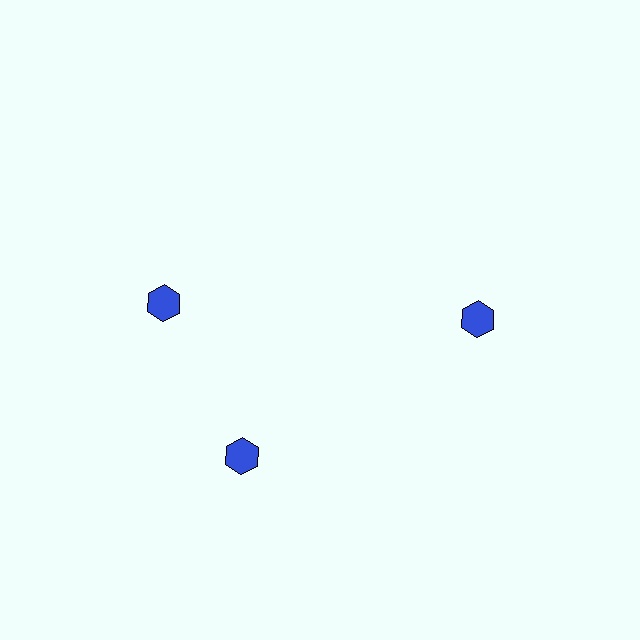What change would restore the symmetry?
The symmetry would be restored by rotating it back into even spacing with its neighbors so that all 3 hexagons sit at equal angles and equal distance from the center.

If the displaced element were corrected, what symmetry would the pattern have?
It would have 3-fold rotational symmetry — the pattern would map onto itself every 120 degrees.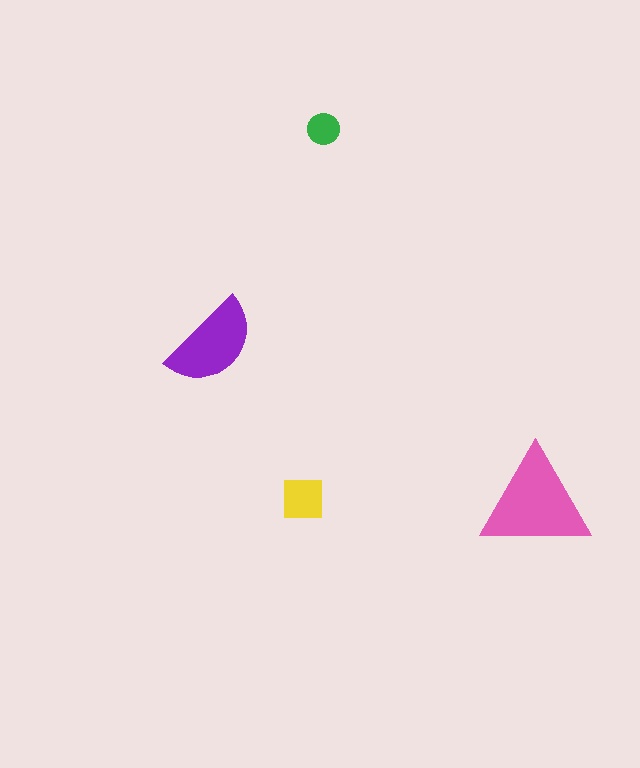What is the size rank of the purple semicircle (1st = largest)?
2nd.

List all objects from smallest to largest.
The green circle, the yellow square, the purple semicircle, the pink triangle.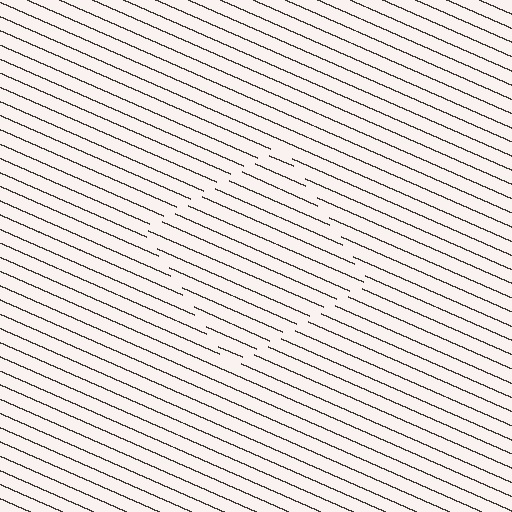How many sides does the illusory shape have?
4 sides — the line-ends trace a square.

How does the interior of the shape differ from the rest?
The interior of the shape contains the same grating, shifted by half a period — the contour is defined by the phase discontinuity where line-ends from the inner and outer gratings abut.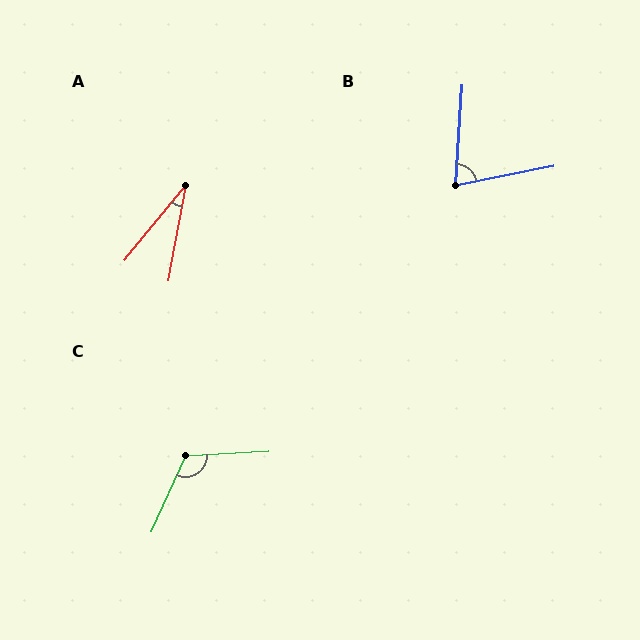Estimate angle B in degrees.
Approximately 75 degrees.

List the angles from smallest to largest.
A (28°), B (75°), C (118°).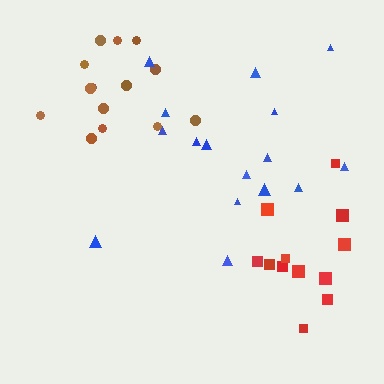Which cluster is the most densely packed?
Brown.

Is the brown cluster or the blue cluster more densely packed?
Brown.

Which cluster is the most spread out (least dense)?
Blue.